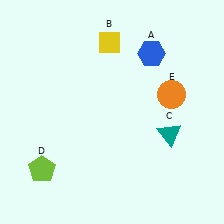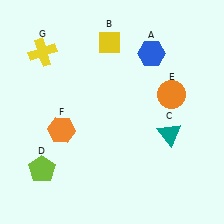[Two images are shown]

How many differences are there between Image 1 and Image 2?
There are 2 differences between the two images.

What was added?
An orange hexagon (F), a yellow cross (G) were added in Image 2.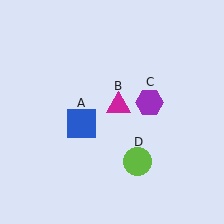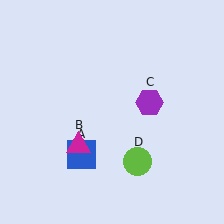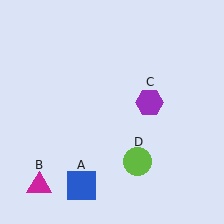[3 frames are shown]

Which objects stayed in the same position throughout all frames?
Purple hexagon (object C) and lime circle (object D) remained stationary.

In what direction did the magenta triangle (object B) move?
The magenta triangle (object B) moved down and to the left.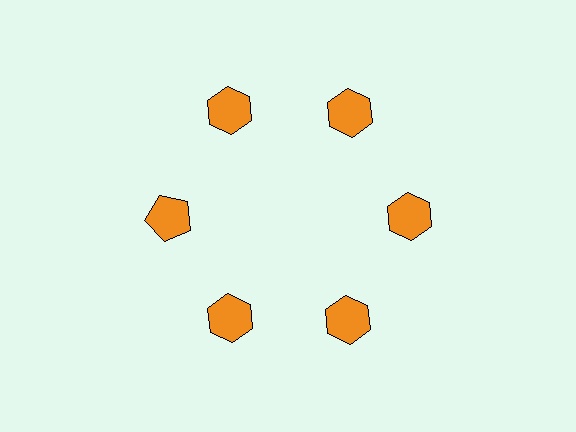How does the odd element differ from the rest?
It has a different shape: pentagon instead of hexagon.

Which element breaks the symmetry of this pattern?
The orange pentagon at roughly the 9 o'clock position breaks the symmetry. All other shapes are orange hexagons.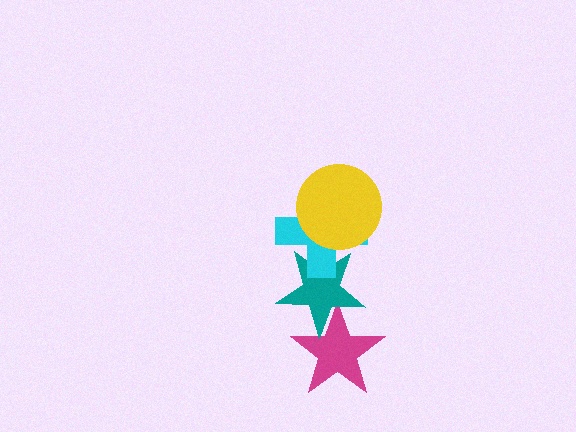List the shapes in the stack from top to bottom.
From top to bottom: the yellow circle, the cyan cross, the teal star, the magenta star.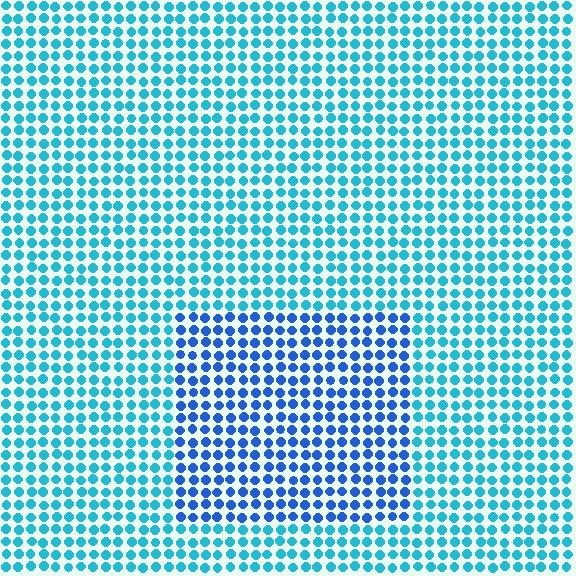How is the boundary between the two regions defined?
The boundary is defined purely by a slight shift in hue (about 33 degrees). Spacing, size, and orientation are identical on both sides.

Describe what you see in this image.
The image is filled with small cyan elements in a uniform arrangement. A rectangle-shaped region is visible where the elements are tinted to a slightly different hue, forming a subtle color boundary.